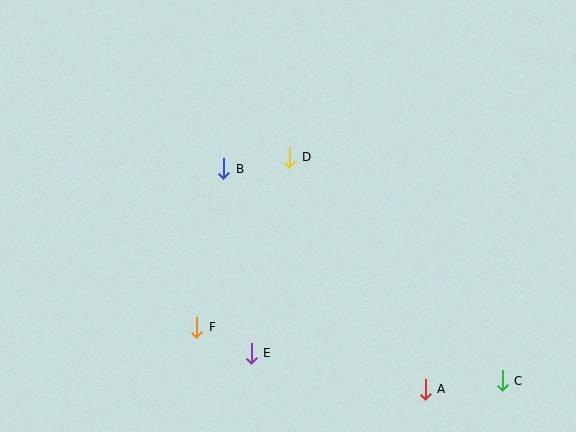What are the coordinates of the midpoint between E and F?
The midpoint between E and F is at (224, 340).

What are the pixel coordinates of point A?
Point A is at (425, 389).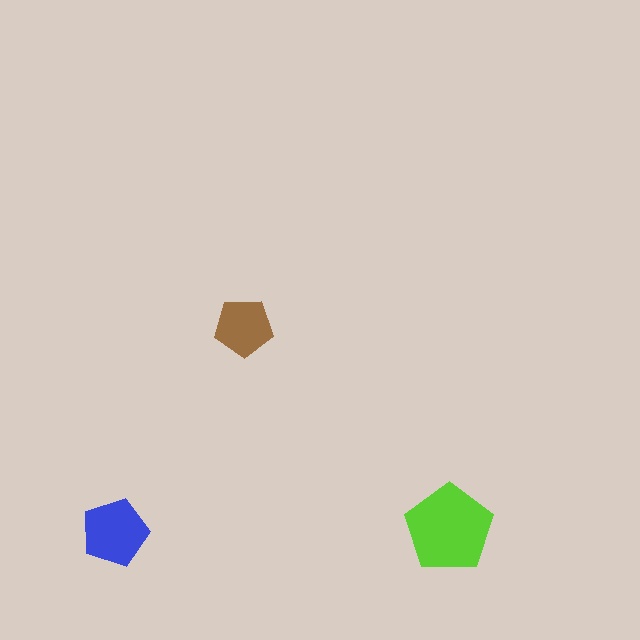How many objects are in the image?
There are 3 objects in the image.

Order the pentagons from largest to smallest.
the lime one, the blue one, the brown one.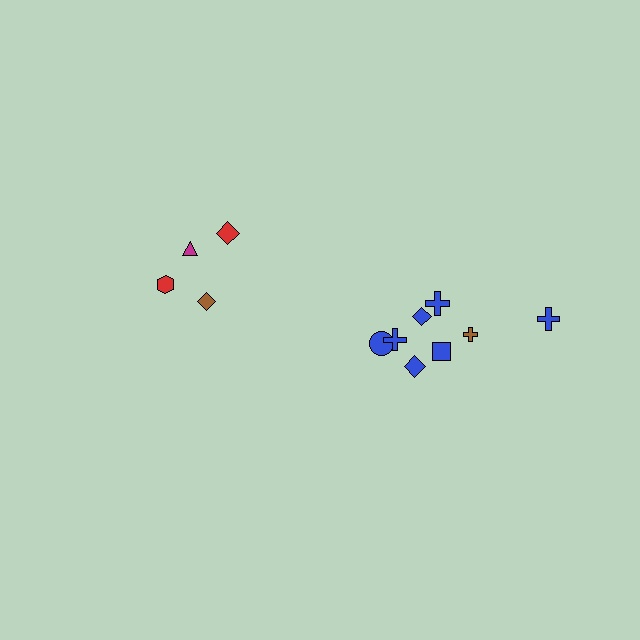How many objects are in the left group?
There are 4 objects.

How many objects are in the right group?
There are 8 objects.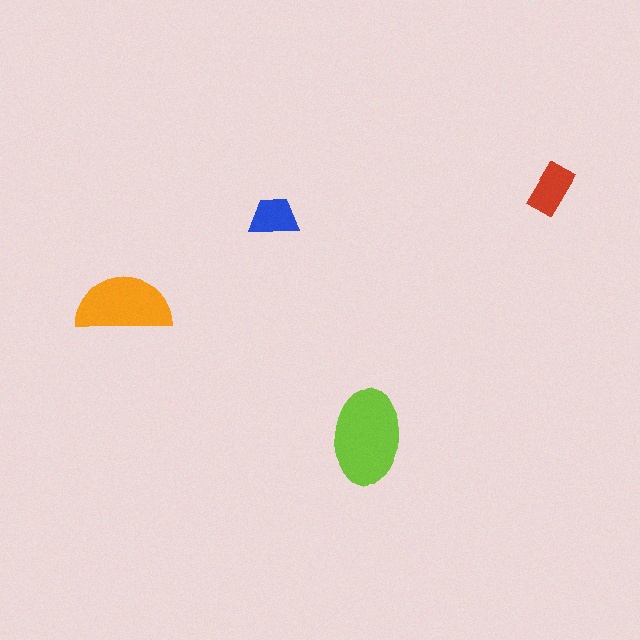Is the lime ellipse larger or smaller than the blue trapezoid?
Larger.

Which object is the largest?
The lime ellipse.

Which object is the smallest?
The blue trapezoid.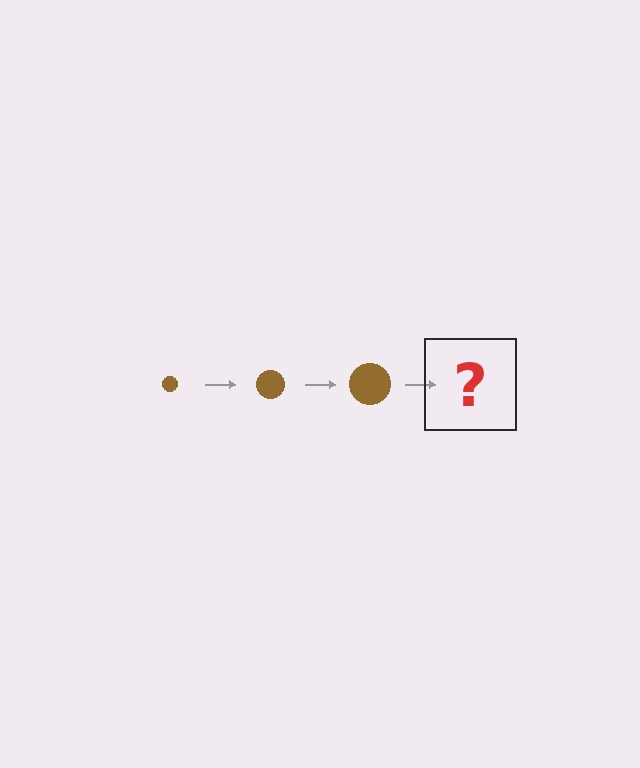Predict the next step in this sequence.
The next step is a brown circle, larger than the previous one.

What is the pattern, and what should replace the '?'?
The pattern is that the circle gets progressively larger each step. The '?' should be a brown circle, larger than the previous one.